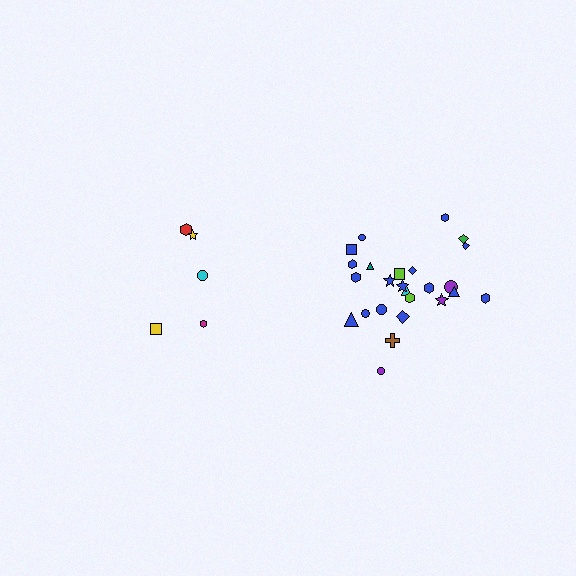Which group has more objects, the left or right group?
The right group.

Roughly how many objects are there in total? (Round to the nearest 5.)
Roughly 30 objects in total.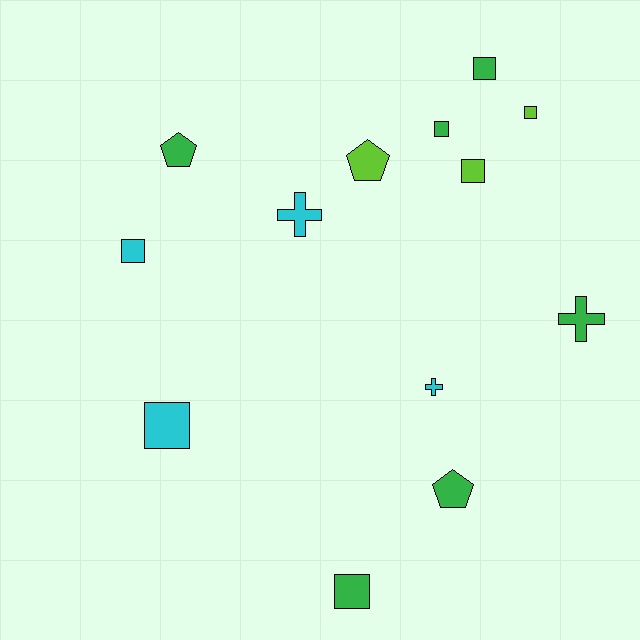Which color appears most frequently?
Green, with 6 objects.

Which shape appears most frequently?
Square, with 7 objects.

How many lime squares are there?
There are 2 lime squares.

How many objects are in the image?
There are 13 objects.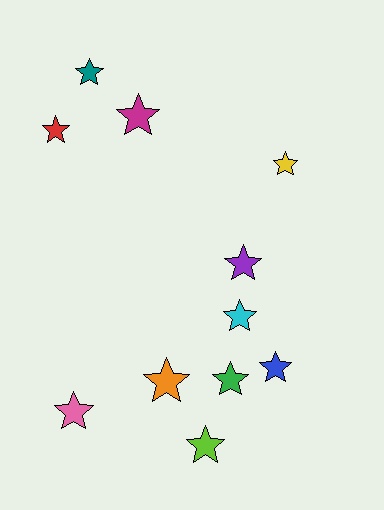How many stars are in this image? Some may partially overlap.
There are 11 stars.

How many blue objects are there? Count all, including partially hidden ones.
There is 1 blue object.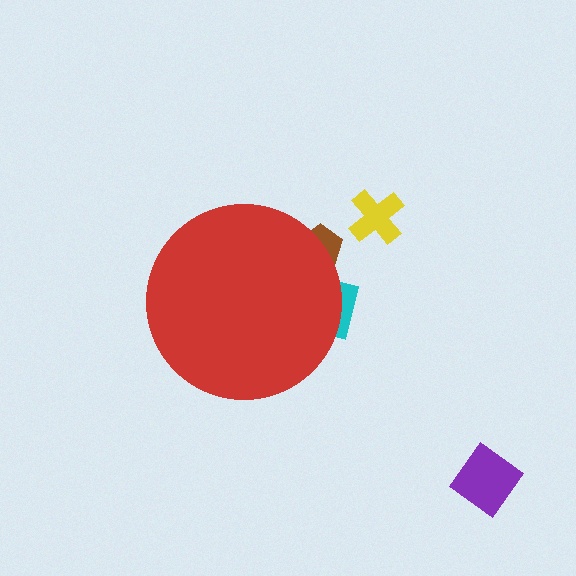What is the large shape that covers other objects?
A red circle.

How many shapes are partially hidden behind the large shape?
2 shapes are partially hidden.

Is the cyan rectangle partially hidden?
Yes, the cyan rectangle is partially hidden behind the red circle.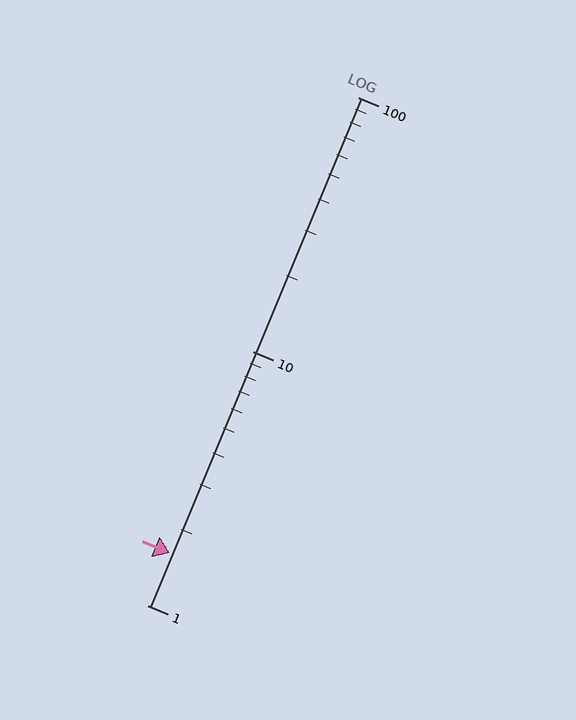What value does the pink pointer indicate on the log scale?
The pointer indicates approximately 1.6.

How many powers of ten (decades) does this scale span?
The scale spans 2 decades, from 1 to 100.